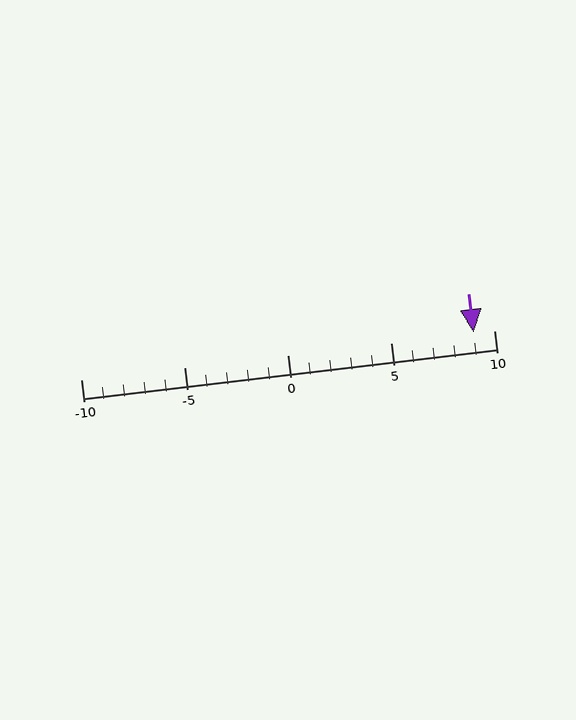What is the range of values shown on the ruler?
The ruler shows values from -10 to 10.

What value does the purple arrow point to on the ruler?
The purple arrow points to approximately 9.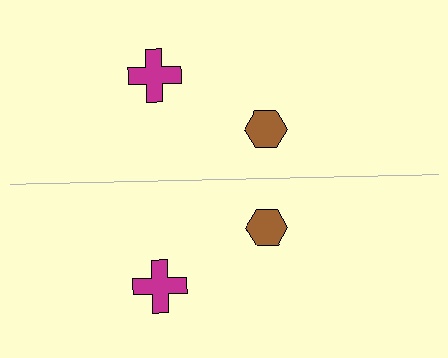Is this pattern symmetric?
Yes, this pattern has bilateral (reflection) symmetry.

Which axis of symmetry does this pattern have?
The pattern has a horizontal axis of symmetry running through the center of the image.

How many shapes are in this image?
There are 4 shapes in this image.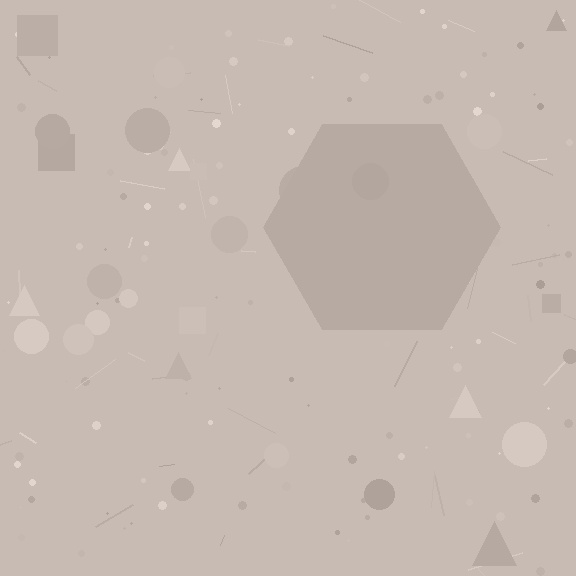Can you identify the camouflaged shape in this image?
The camouflaged shape is a hexagon.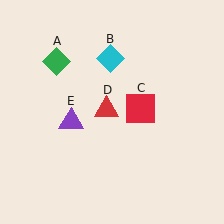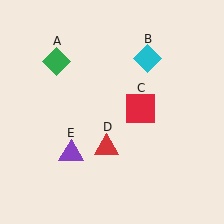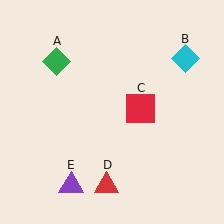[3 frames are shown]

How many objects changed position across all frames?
3 objects changed position: cyan diamond (object B), red triangle (object D), purple triangle (object E).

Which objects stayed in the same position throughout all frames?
Green diamond (object A) and red square (object C) remained stationary.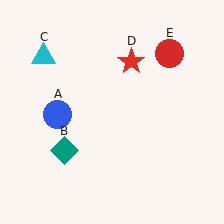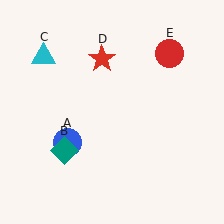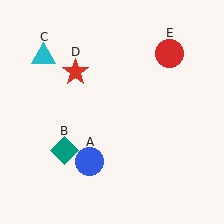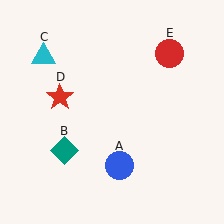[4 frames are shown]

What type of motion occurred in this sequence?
The blue circle (object A), red star (object D) rotated counterclockwise around the center of the scene.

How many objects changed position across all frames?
2 objects changed position: blue circle (object A), red star (object D).